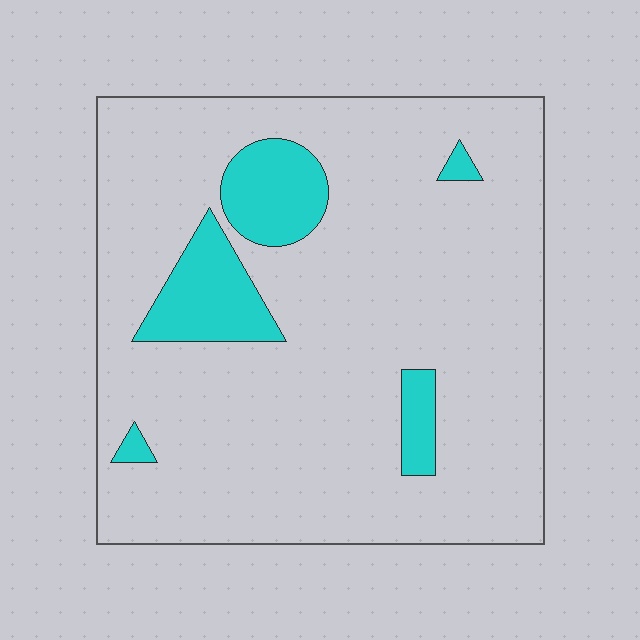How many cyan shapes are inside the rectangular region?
5.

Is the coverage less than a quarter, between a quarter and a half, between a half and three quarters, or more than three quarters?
Less than a quarter.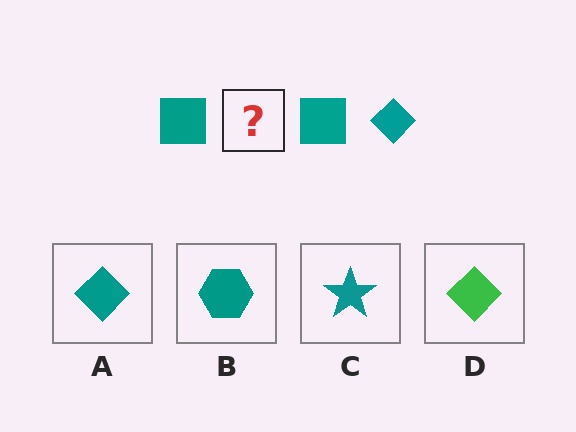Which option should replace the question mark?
Option A.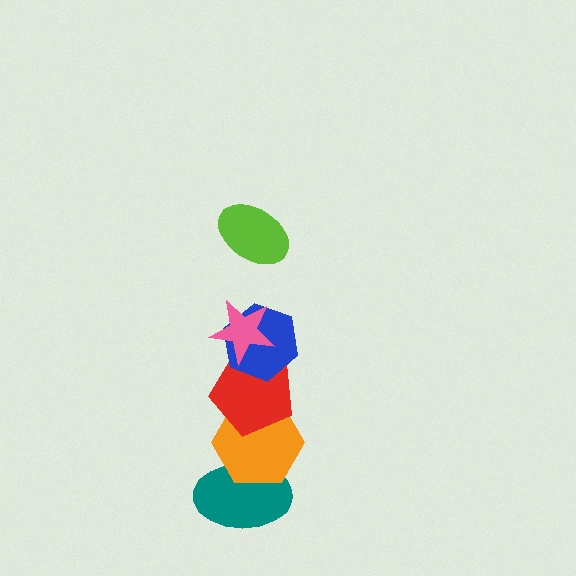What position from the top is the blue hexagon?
The blue hexagon is 3rd from the top.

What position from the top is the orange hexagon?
The orange hexagon is 5th from the top.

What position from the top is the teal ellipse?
The teal ellipse is 6th from the top.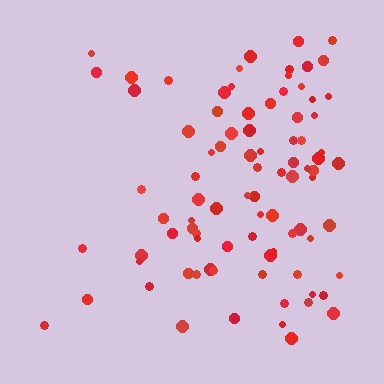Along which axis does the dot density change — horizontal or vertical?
Horizontal.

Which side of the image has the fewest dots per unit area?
The left.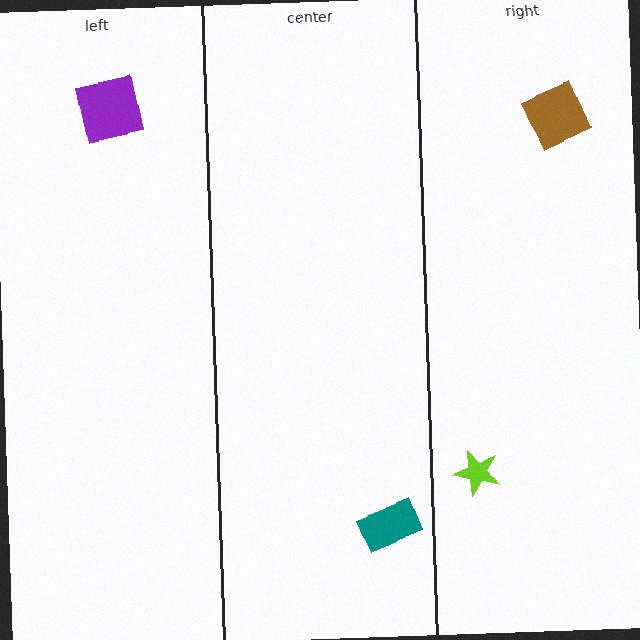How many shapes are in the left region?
1.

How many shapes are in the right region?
2.